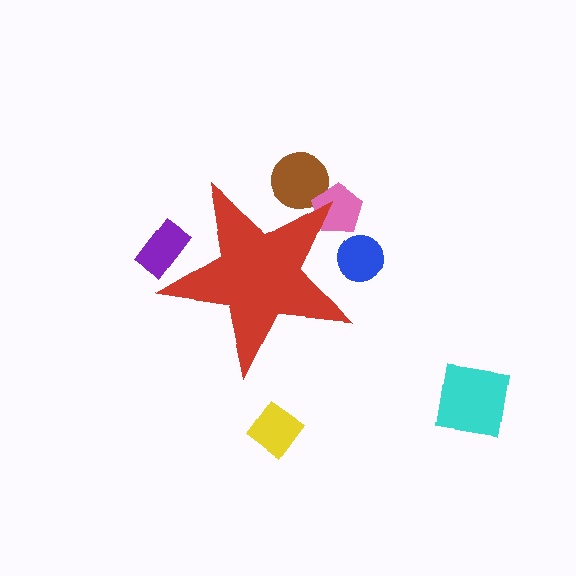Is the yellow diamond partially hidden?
No, the yellow diamond is fully visible.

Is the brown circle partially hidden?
Yes, the brown circle is partially hidden behind the red star.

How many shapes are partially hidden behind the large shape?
4 shapes are partially hidden.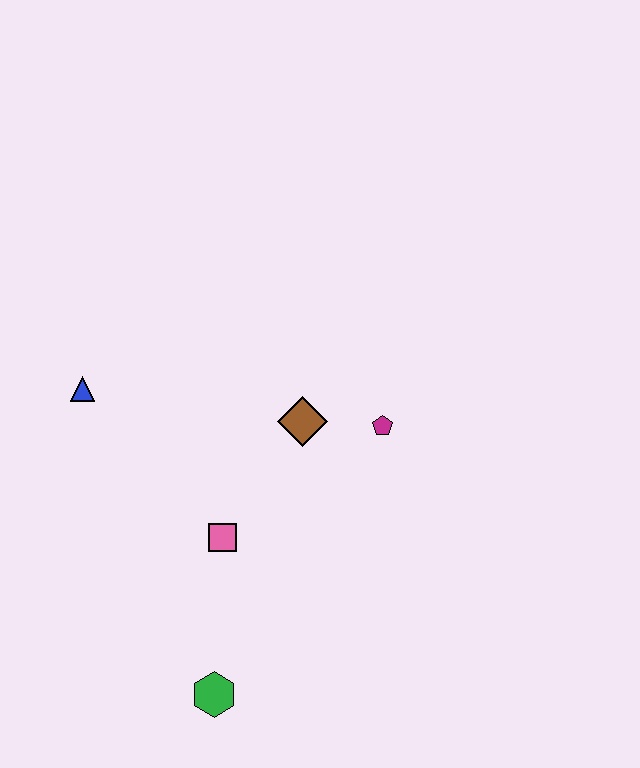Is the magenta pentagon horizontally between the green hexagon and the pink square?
No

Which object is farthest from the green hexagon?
The blue triangle is farthest from the green hexagon.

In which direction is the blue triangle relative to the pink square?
The blue triangle is above the pink square.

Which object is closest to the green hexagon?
The pink square is closest to the green hexagon.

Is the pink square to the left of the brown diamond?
Yes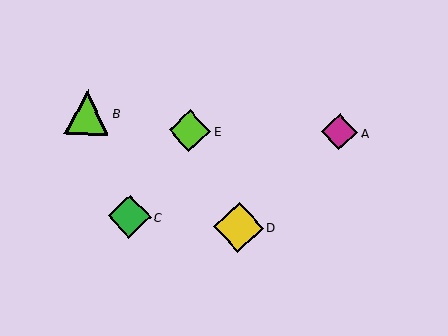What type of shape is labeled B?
Shape B is a lime triangle.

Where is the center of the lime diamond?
The center of the lime diamond is at (190, 131).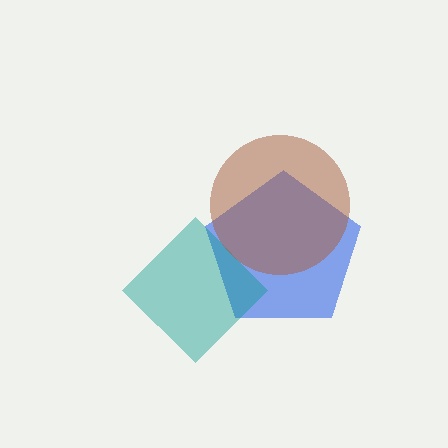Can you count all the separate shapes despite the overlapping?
Yes, there are 3 separate shapes.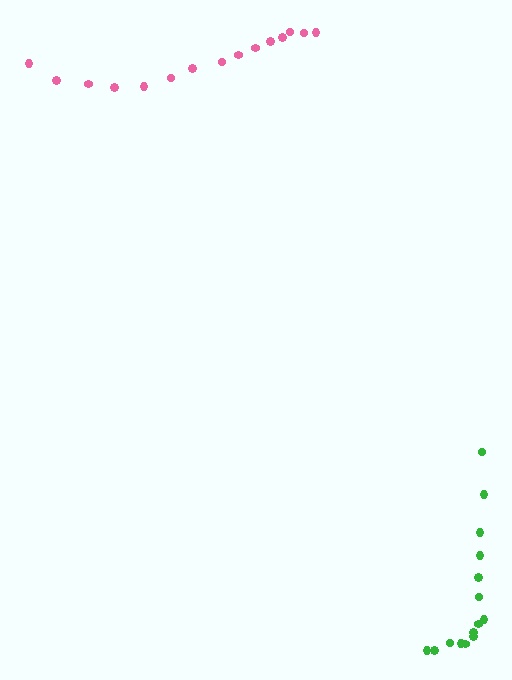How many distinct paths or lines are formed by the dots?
There are 2 distinct paths.